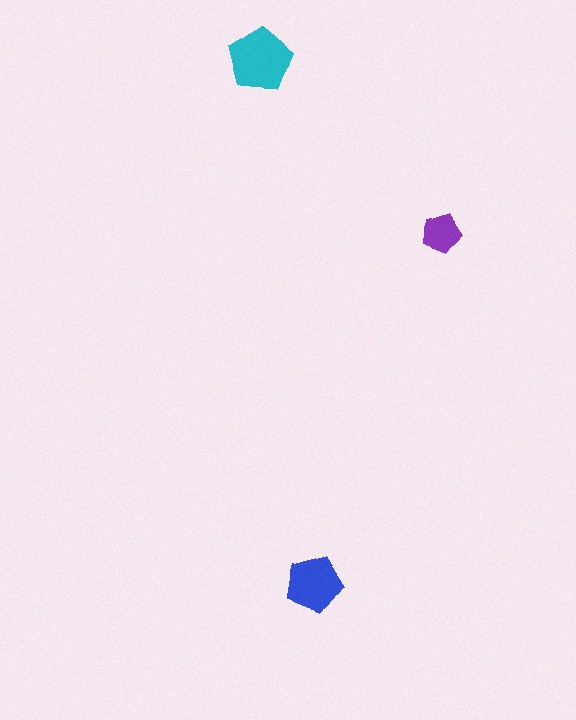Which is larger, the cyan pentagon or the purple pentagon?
The cyan one.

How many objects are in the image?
There are 3 objects in the image.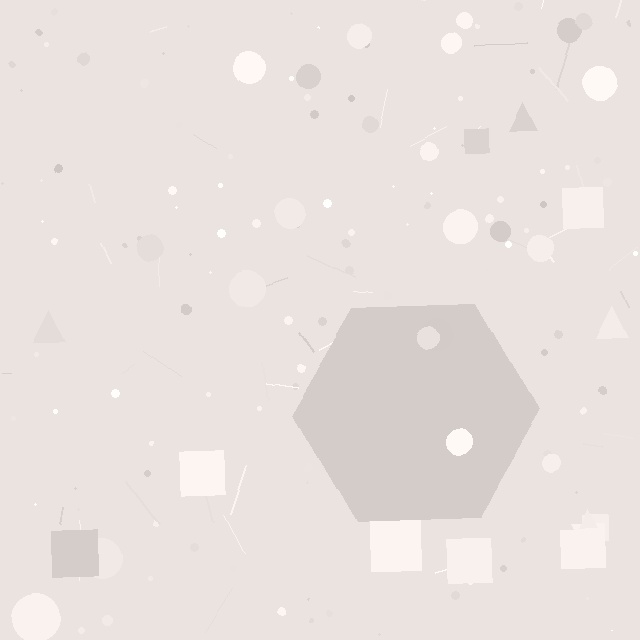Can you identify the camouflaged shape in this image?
The camouflaged shape is a hexagon.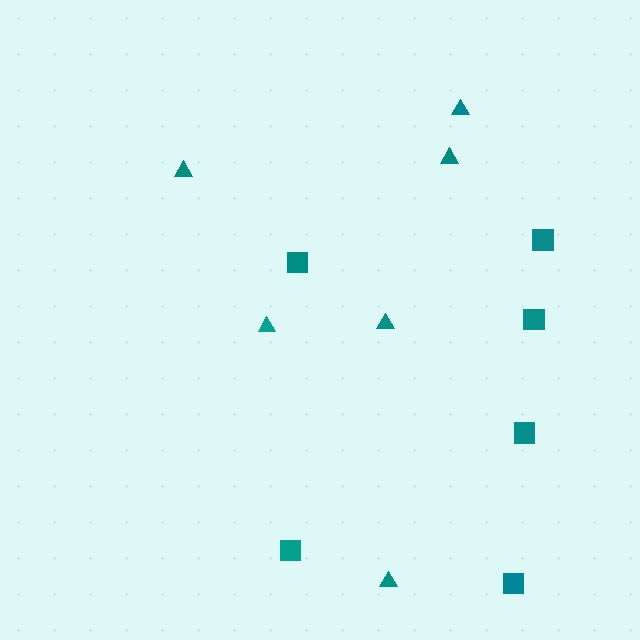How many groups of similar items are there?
There are 2 groups: one group of triangles (6) and one group of squares (6).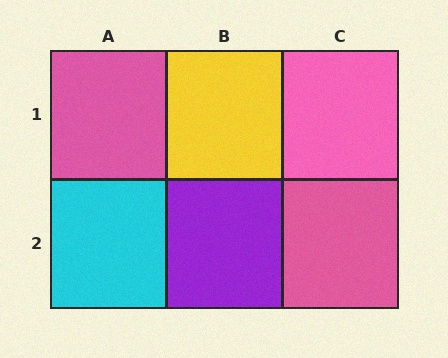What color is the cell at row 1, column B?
Yellow.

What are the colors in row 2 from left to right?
Cyan, purple, pink.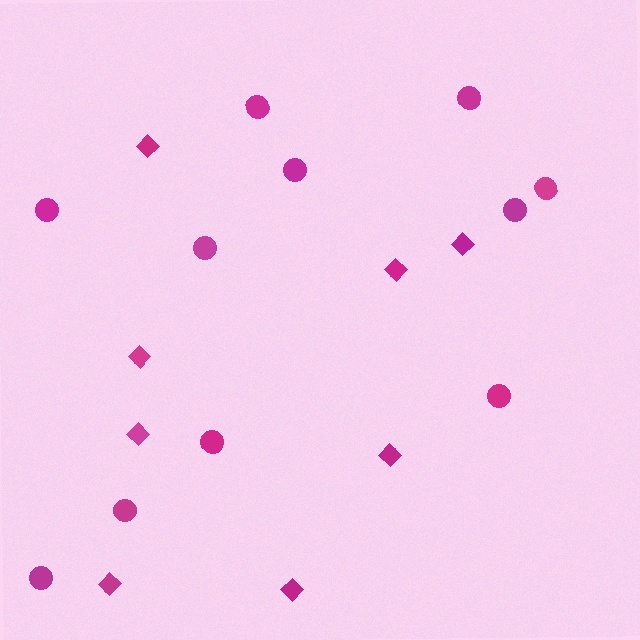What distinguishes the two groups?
There are 2 groups: one group of diamonds (8) and one group of circles (11).